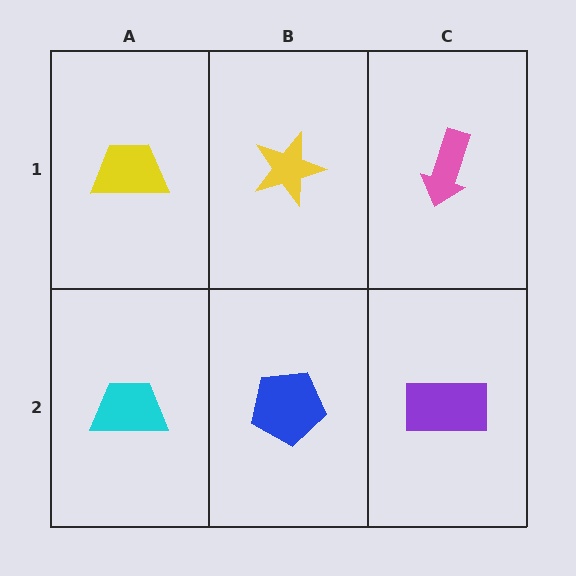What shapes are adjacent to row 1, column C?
A purple rectangle (row 2, column C), a yellow star (row 1, column B).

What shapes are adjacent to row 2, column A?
A yellow trapezoid (row 1, column A), a blue pentagon (row 2, column B).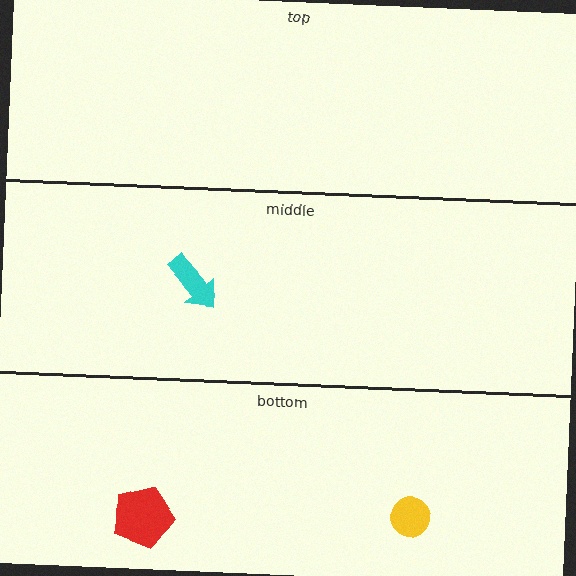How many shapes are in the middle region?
1.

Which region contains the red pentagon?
The bottom region.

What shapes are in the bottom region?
The yellow circle, the red pentagon.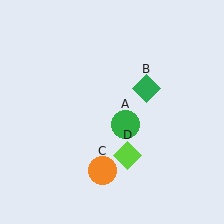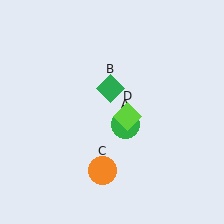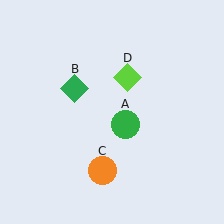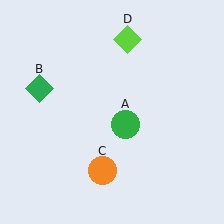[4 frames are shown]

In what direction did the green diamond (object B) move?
The green diamond (object B) moved left.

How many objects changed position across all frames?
2 objects changed position: green diamond (object B), lime diamond (object D).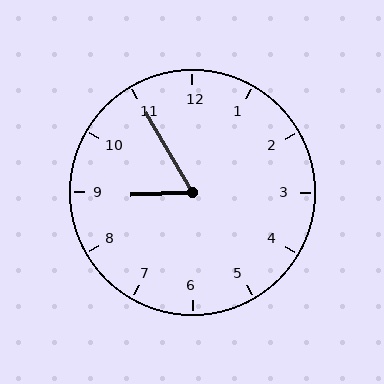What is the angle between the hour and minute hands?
Approximately 62 degrees.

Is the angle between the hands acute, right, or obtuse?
It is acute.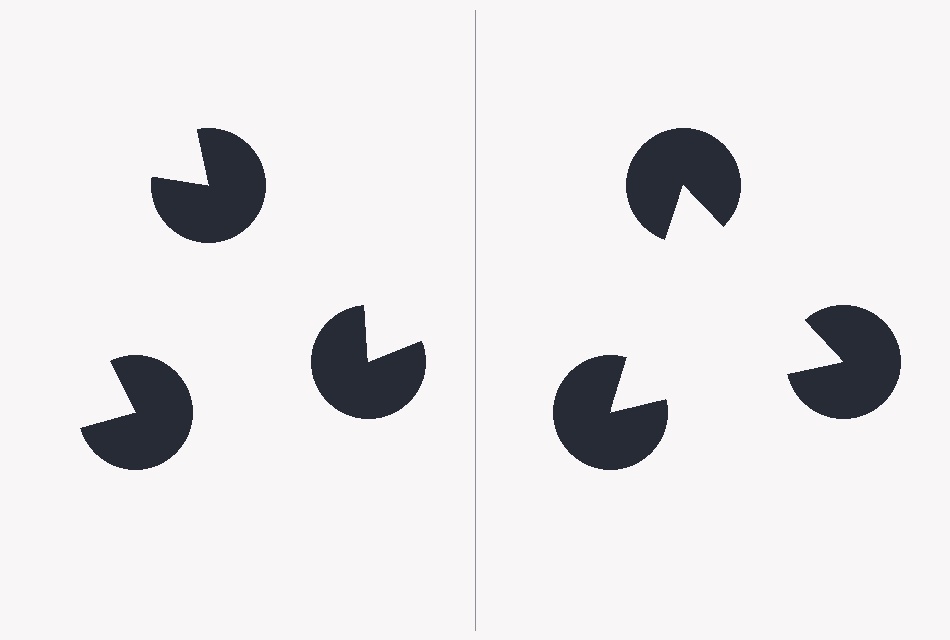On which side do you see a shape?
An illusory triangle appears on the right side. On the left side the wedge cuts are rotated, so no coherent shape forms.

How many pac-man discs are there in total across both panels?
6 — 3 on each side.